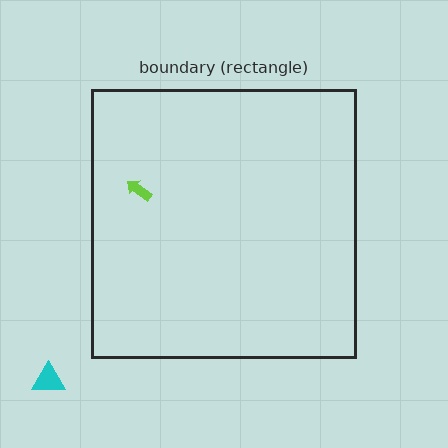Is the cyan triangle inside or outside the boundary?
Outside.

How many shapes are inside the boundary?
1 inside, 1 outside.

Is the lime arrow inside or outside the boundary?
Inside.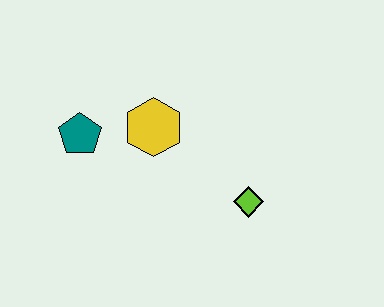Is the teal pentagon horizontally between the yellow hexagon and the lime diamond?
No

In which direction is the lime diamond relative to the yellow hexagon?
The lime diamond is to the right of the yellow hexagon.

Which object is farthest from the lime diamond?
The teal pentagon is farthest from the lime diamond.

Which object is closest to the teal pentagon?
The yellow hexagon is closest to the teal pentagon.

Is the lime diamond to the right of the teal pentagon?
Yes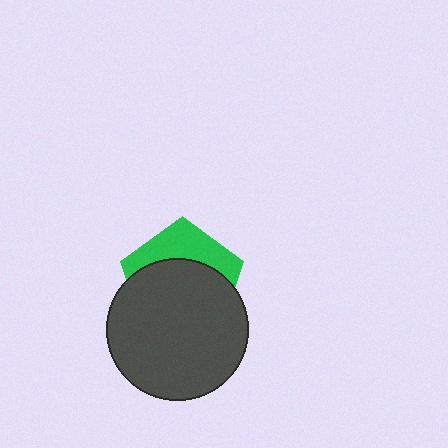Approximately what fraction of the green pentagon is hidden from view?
Roughly 65% of the green pentagon is hidden behind the dark gray circle.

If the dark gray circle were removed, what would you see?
You would see the complete green pentagon.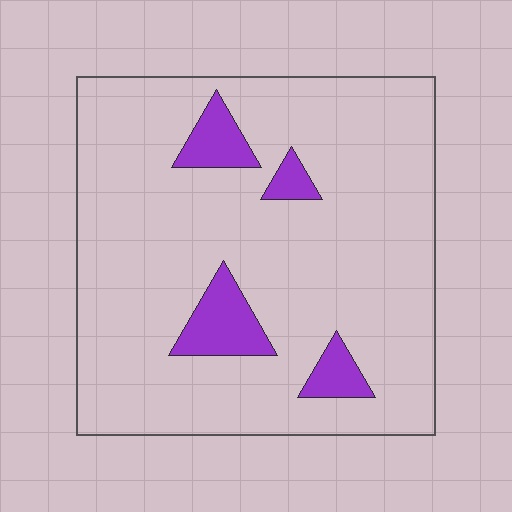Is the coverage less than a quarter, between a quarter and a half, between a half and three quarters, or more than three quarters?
Less than a quarter.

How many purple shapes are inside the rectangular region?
4.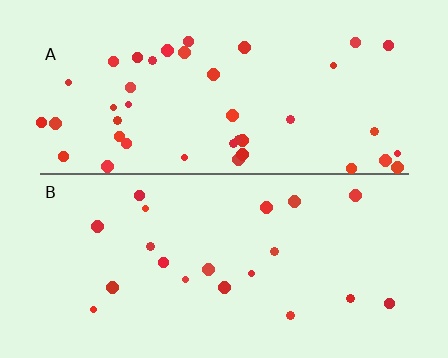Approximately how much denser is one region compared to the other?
Approximately 2.1× — region A over region B.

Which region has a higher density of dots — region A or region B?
A (the top).